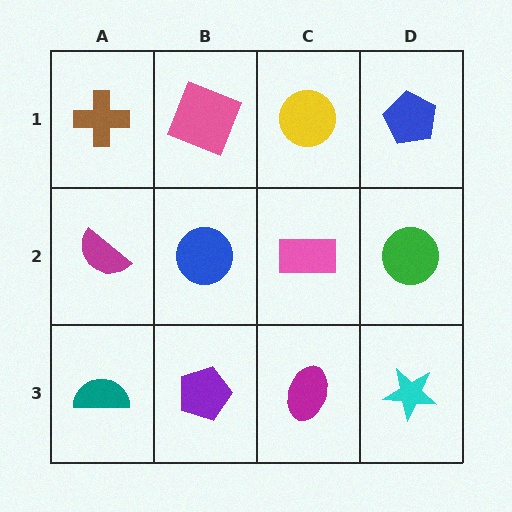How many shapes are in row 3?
4 shapes.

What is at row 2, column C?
A pink rectangle.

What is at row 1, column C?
A yellow circle.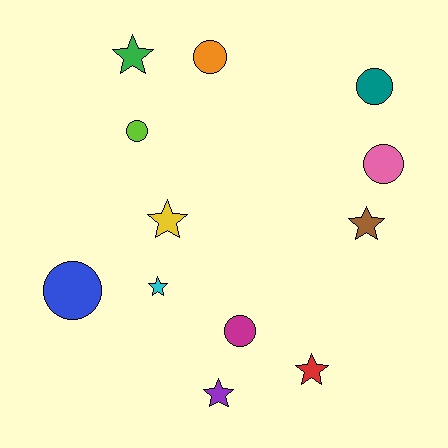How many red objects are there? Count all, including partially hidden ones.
There is 1 red object.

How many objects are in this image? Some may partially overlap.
There are 12 objects.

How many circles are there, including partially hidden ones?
There are 6 circles.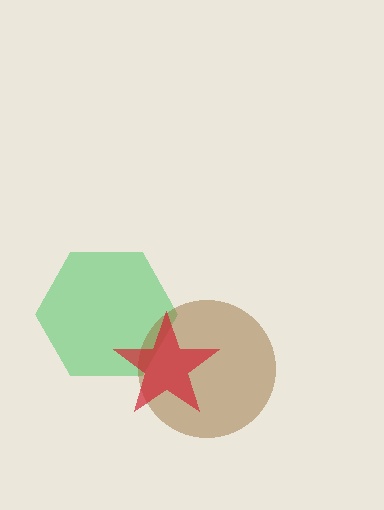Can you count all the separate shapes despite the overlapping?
Yes, there are 3 separate shapes.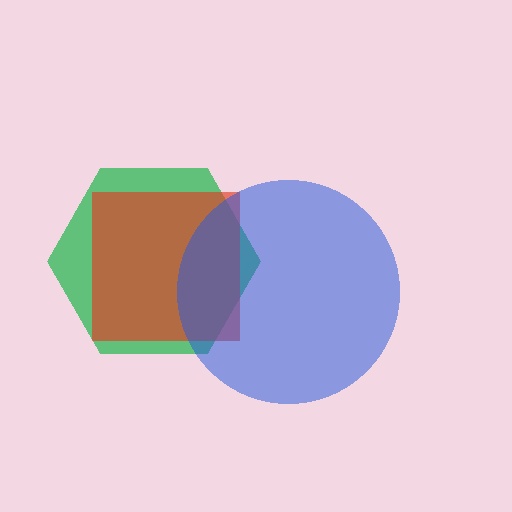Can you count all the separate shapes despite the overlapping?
Yes, there are 3 separate shapes.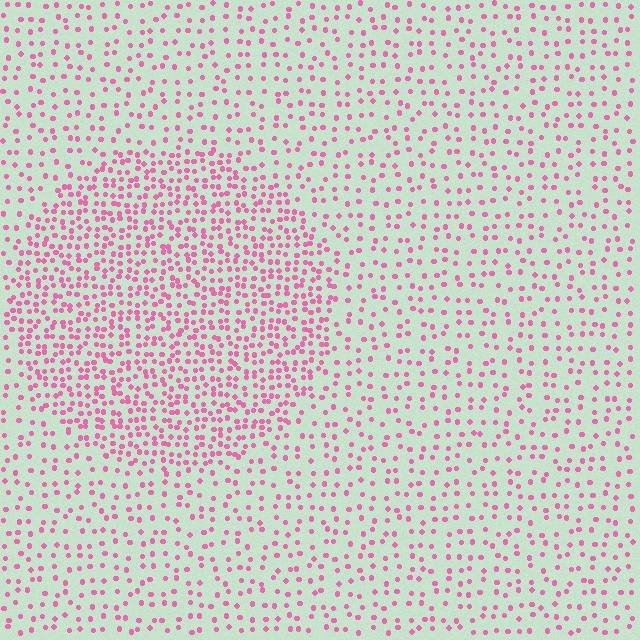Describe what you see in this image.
The image contains small pink elements arranged at two different densities. A circle-shaped region is visible where the elements are more densely packed than the surrounding area.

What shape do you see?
I see a circle.